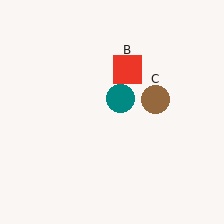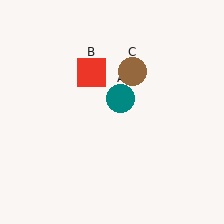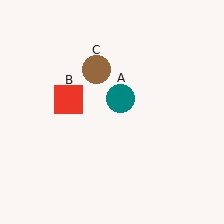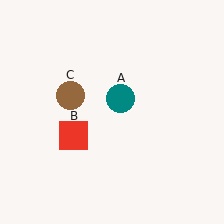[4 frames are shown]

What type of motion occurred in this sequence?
The red square (object B), brown circle (object C) rotated counterclockwise around the center of the scene.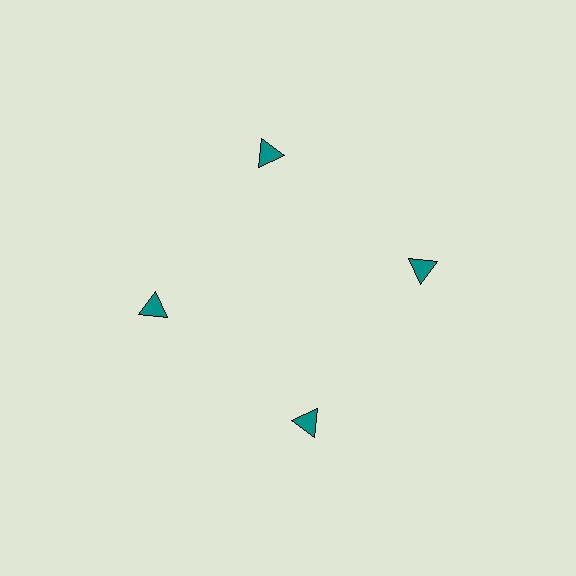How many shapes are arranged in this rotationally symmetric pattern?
There are 4 shapes, arranged in 4 groups of 1.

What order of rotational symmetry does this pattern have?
This pattern has 4-fold rotational symmetry.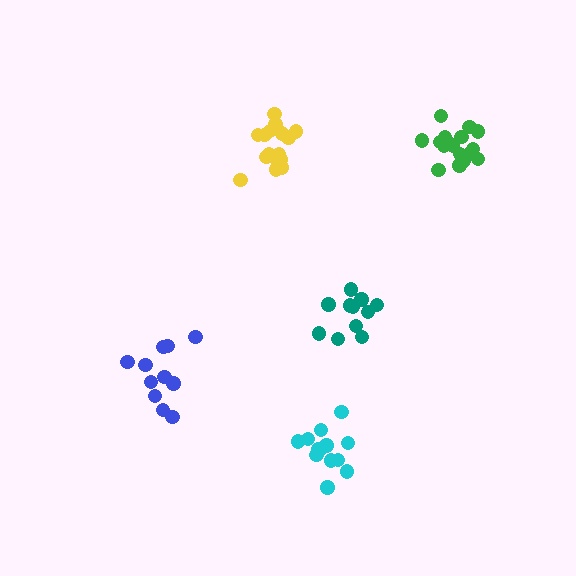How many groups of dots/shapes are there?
There are 5 groups.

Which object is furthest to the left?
The blue cluster is leftmost.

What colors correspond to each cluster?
The clusters are colored: teal, yellow, blue, green, cyan.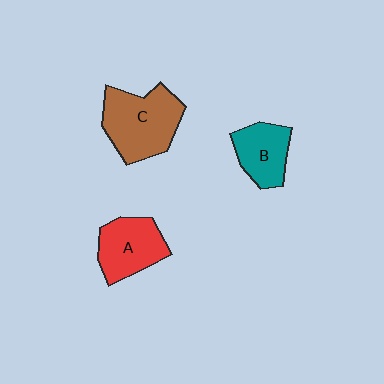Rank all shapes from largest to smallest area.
From largest to smallest: C (brown), A (red), B (teal).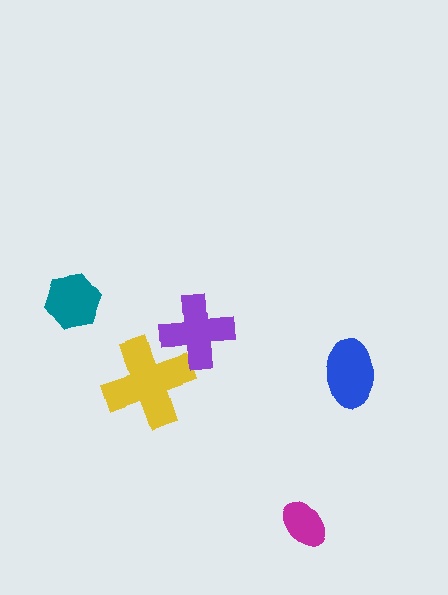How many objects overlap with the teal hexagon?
0 objects overlap with the teal hexagon.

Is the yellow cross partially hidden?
Yes, it is partially covered by another shape.